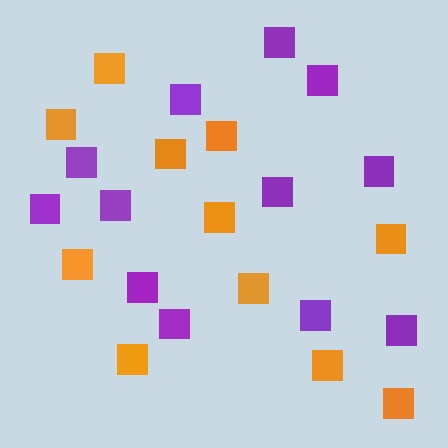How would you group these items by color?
There are 2 groups: one group of orange squares (11) and one group of purple squares (12).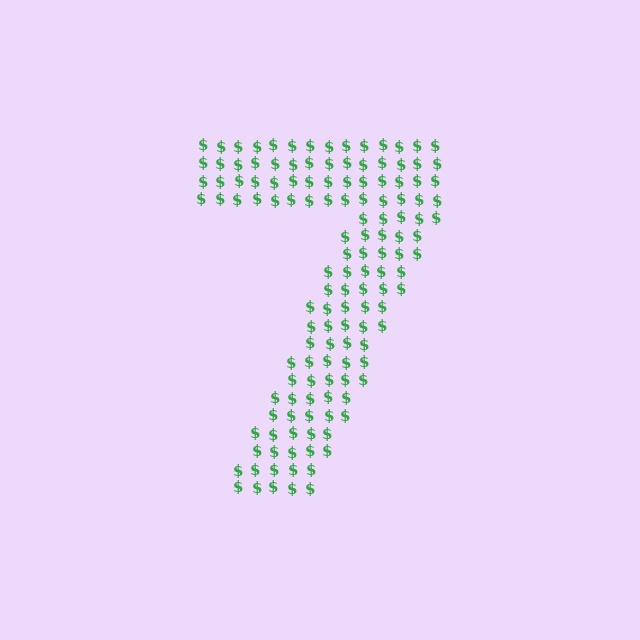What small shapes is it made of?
It is made of small dollar signs.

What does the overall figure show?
The overall figure shows the digit 7.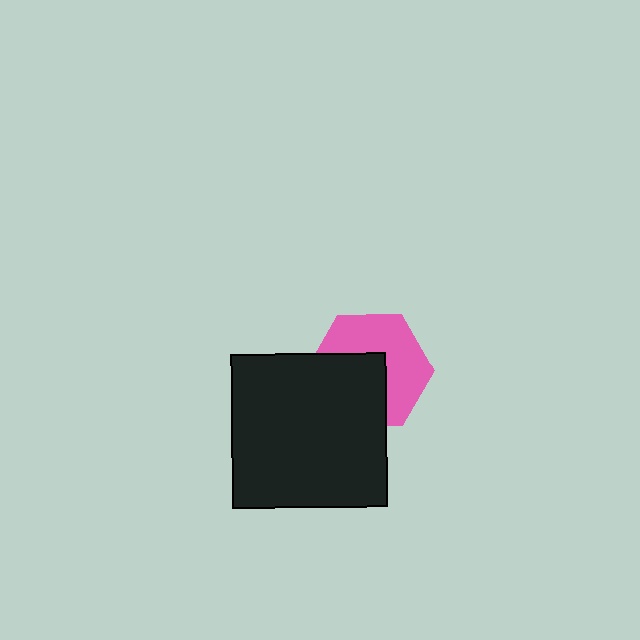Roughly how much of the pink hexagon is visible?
About half of it is visible (roughly 54%).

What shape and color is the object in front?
The object in front is a black square.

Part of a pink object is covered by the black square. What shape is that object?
It is a hexagon.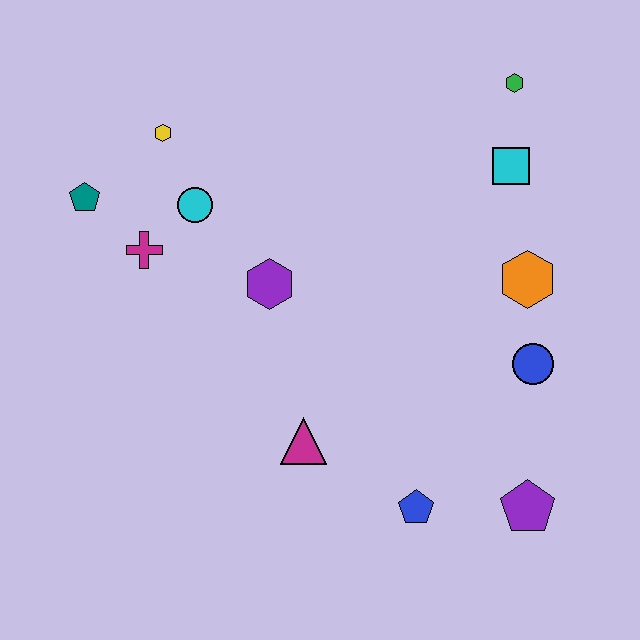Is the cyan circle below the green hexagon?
Yes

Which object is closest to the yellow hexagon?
The cyan circle is closest to the yellow hexagon.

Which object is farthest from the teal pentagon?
The purple pentagon is farthest from the teal pentagon.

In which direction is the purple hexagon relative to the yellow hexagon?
The purple hexagon is below the yellow hexagon.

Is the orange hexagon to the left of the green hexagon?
No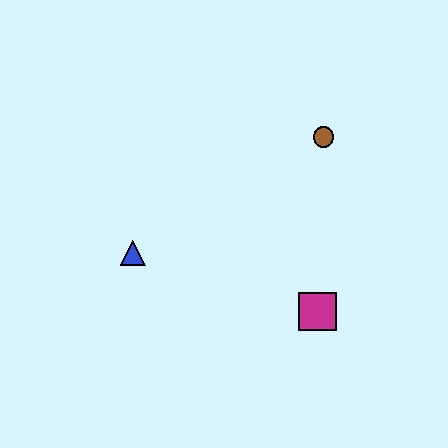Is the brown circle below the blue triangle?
No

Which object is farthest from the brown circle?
The blue triangle is farthest from the brown circle.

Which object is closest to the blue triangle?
The magenta square is closest to the blue triangle.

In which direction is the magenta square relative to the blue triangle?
The magenta square is to the right of the blue triangle.